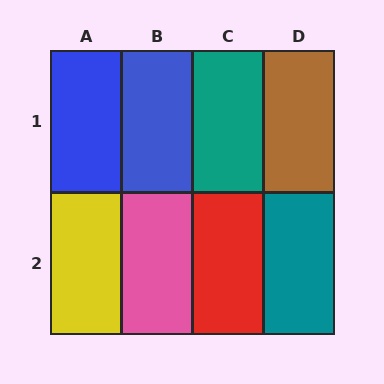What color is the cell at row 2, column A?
Yellow.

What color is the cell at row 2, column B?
Pink.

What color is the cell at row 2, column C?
Red.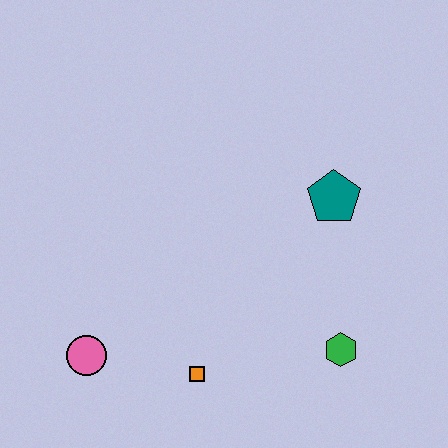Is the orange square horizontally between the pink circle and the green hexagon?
Yes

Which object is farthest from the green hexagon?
The pink circle is farthest from the green hexagon.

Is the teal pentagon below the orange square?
No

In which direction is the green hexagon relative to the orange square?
The green hexagon is to the right of the orange square.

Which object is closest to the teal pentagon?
The green hexagon is closest to the teal pentagon.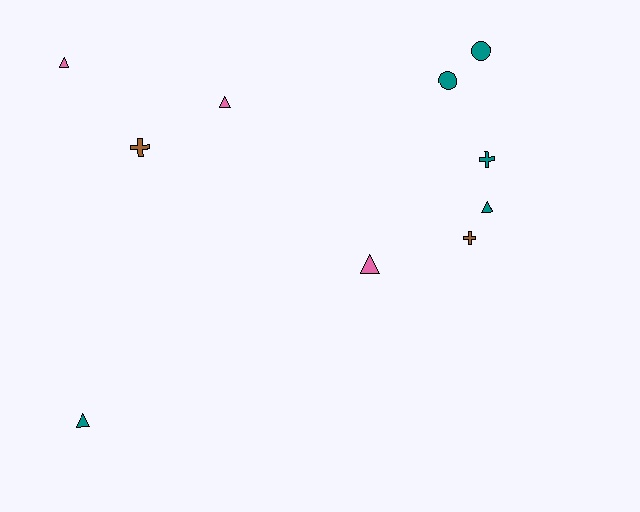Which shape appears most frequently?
Triangle, with 5 objects.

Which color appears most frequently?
Teal, with 5 objects.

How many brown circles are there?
There are no brown circles.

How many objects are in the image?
There are 10 objects.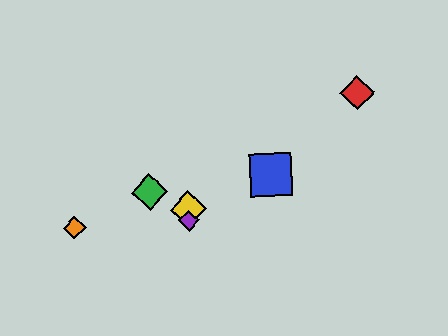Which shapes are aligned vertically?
The yellow diamond, the purple diamond are aligned vertically.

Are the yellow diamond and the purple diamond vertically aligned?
Yes, both are at x≈188.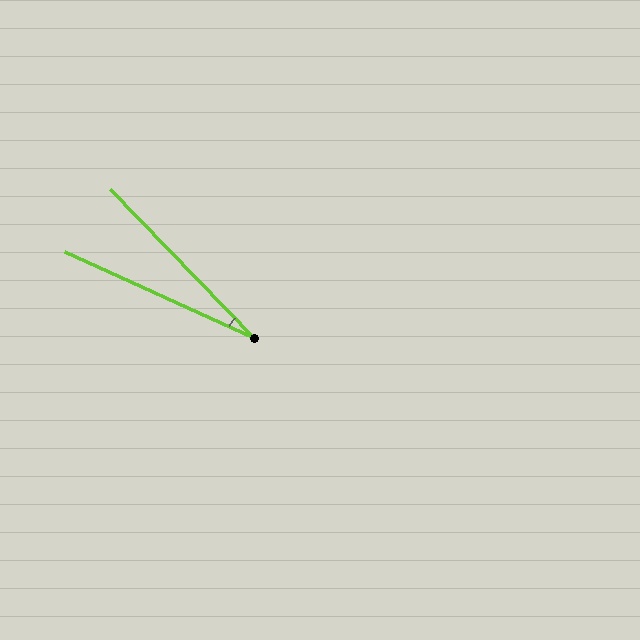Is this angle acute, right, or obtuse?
It is acute.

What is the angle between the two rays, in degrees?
Approximately 22 degrees.